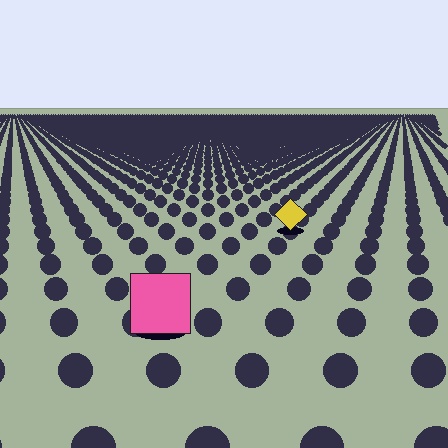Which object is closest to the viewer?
The pink square is closest. The texture marks near it are larger and more spread out.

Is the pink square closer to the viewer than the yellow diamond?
Yes. The pink square is closer — you can tell from the texture gradient: the ground texture is coarser near it.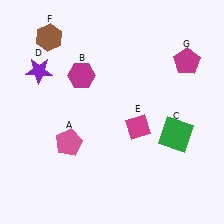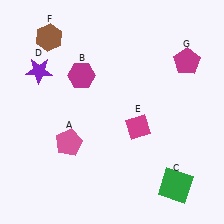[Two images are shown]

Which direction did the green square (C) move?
The green square (C) moved down.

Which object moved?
The green square (C) moved down.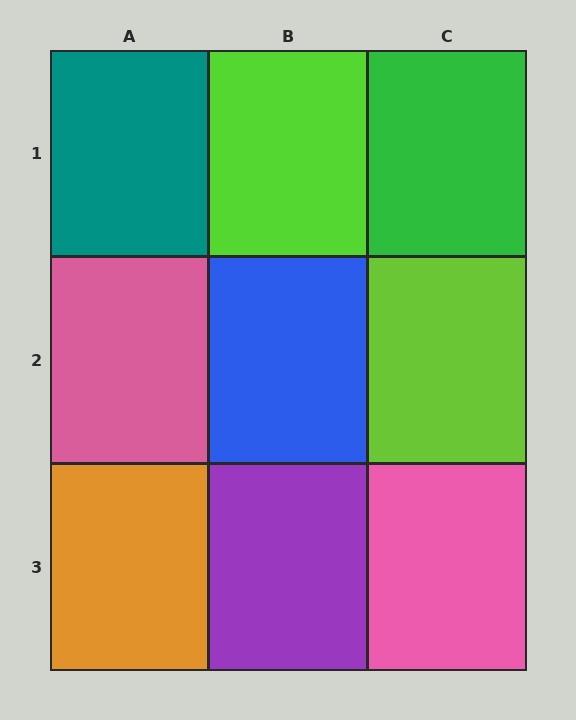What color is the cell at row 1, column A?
Teal.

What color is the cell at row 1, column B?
Lime.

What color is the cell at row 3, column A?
Orange.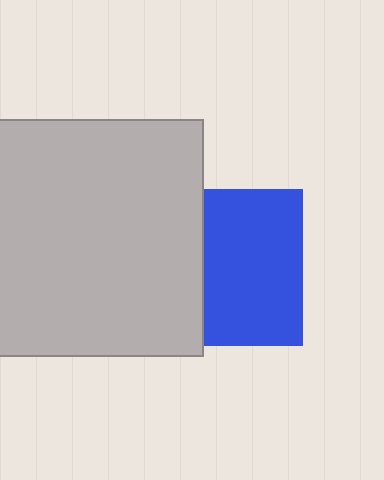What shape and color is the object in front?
The object in front is a light gray rectangle.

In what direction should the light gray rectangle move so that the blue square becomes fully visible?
The light gray rectangle should move left. That is the shortest direction to clear the overlap and leave the blue square fully visible.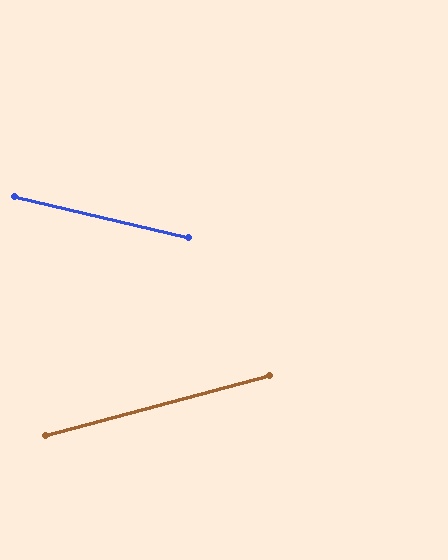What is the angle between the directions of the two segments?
Approximately 28 degrees.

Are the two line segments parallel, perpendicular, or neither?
Neither parallel nor perpendicular — they differ by about 28°.